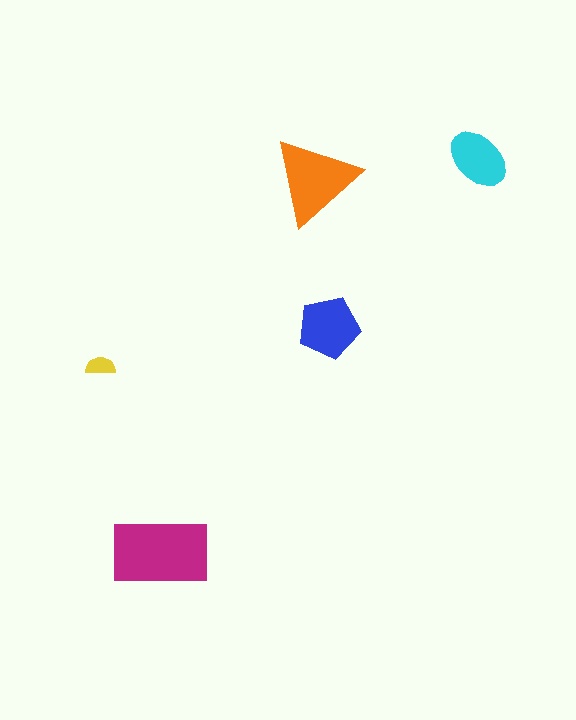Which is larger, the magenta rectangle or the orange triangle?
The magenta rectangle.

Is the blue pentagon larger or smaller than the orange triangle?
Smaller.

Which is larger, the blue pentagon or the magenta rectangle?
The magenta rectangle.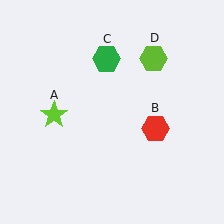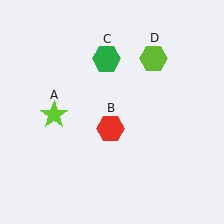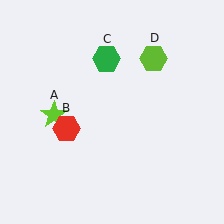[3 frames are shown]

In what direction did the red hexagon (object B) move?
The red hexagon (object B) moved left.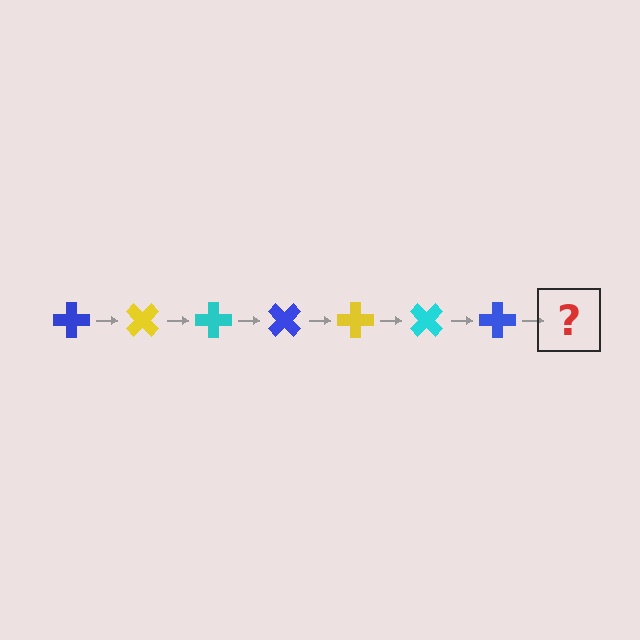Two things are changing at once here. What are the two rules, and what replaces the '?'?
The two rules are that it rotates 45 degrees each step and the color cycles through blue, yellow, and cyan. The '?' should be a yellow cross, rotated 315 degrees from the start.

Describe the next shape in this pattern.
It should be a yellow cross, rotated 315 degrees from the start.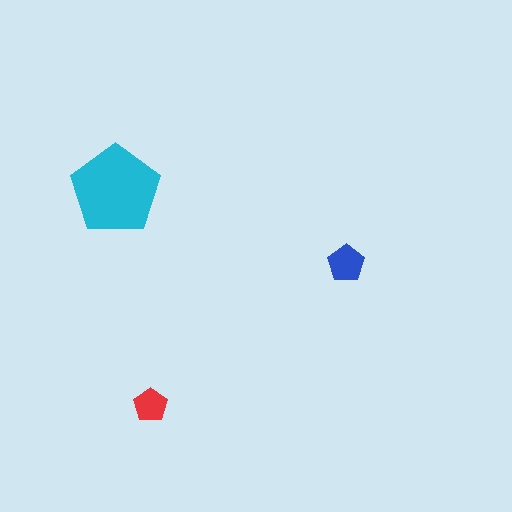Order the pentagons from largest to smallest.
the cyan one, the blue one, the red one.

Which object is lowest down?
The red pentagon is bottommost.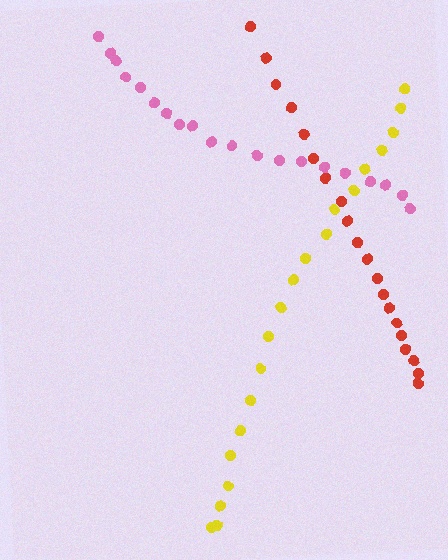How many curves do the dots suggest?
There are 3 distinct paths.